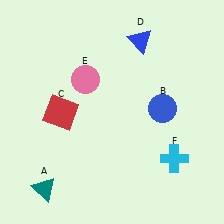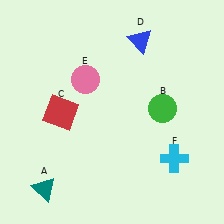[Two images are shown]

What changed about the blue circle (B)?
In Image 1, B is blue. In Image 2, it changed to green.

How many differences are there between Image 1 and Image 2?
There is 1 difference between the two images.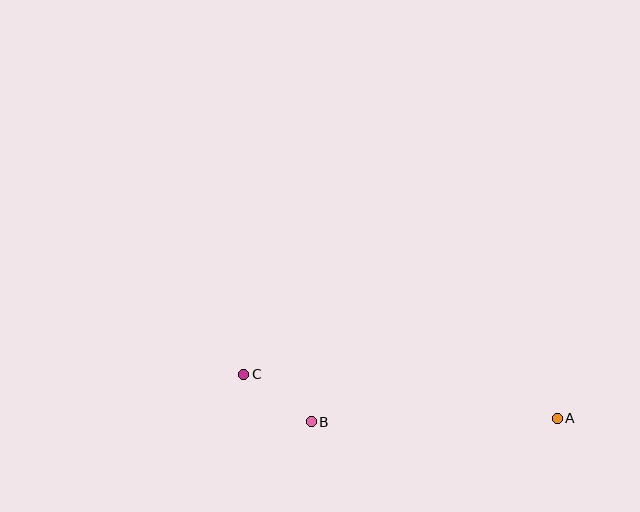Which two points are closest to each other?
Points B and C are closest to each other.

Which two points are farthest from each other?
Points A and C are farthest from each other.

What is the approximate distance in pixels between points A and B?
The distance between A and B is approximately 246 pixels.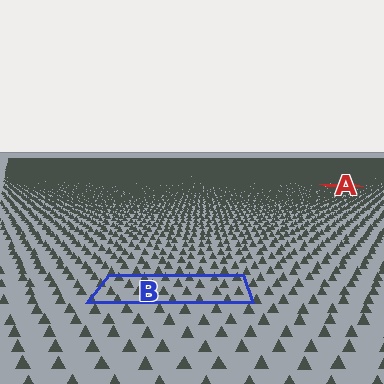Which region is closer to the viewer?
Region B is closer. The texture elements there are larger and more spread out.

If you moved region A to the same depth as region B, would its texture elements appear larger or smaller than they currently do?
They would appear larger. At a closer depth, the same texture elements are projected at a bigger on-screen size.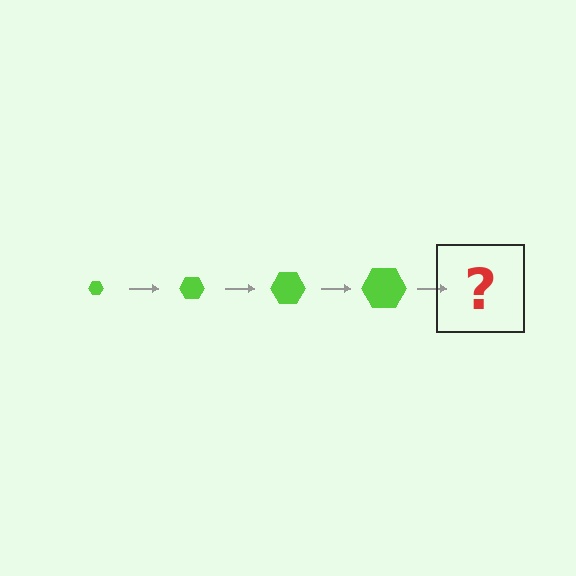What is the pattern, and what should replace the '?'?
The pattern is that the hexagon gets progressively larger each step. The '?' should be a lime hexagon, larger than the previous one.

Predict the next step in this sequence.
The next step is a lime hexagon, larger than the previous one.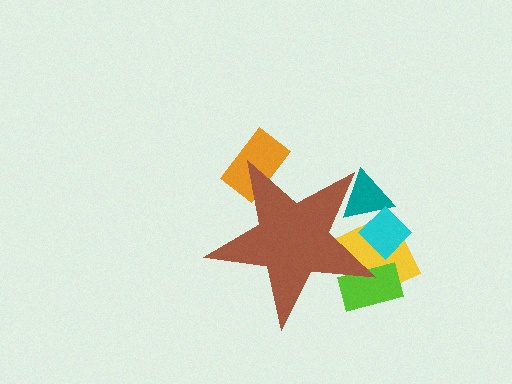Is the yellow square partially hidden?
Yes, the yellow square is partially hidden behind the brown star.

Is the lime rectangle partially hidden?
Yes, the lime rectangle is partially hidden behind the brown star.